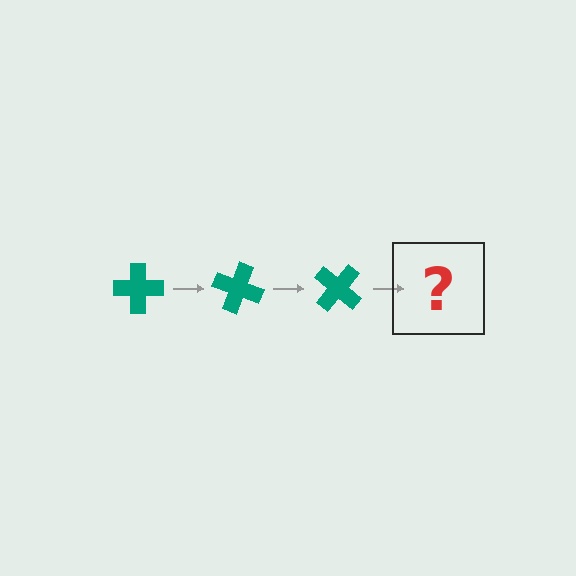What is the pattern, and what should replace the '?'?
The pattern is that the cross rotates 20 degrees each step. The '?' should be a teal cross rotated 60 degrees.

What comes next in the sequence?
The next element should be a teal cross rotated 60 degrees.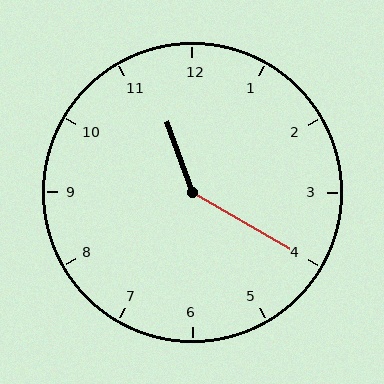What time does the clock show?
11:20.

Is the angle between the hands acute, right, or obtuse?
It is obtuse.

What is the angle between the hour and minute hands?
Approximately 140 degrees.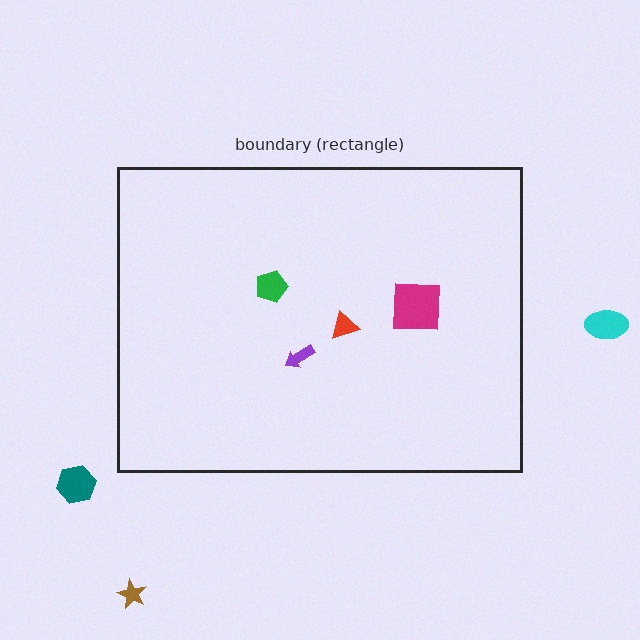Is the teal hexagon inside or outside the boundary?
Outside.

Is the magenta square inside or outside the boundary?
Inside.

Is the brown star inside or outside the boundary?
Outside.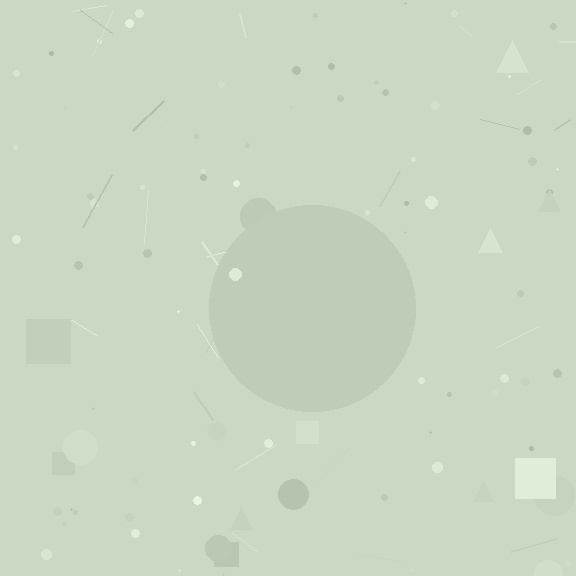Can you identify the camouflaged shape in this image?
The camouflaged shape is a circle.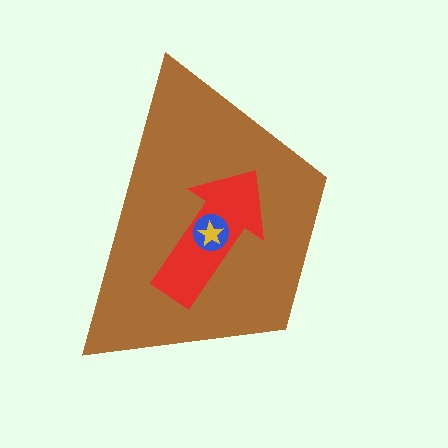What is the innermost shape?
The yellow star.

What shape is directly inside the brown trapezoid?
The red arrow.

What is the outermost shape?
The brown trapezoid.